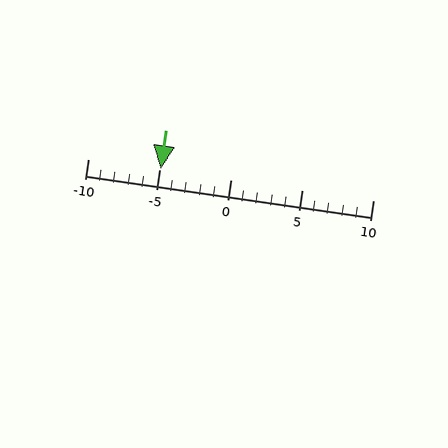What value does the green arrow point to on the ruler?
The green arrow points to approximately -5.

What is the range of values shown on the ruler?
The ruler shows values from -10 to 10.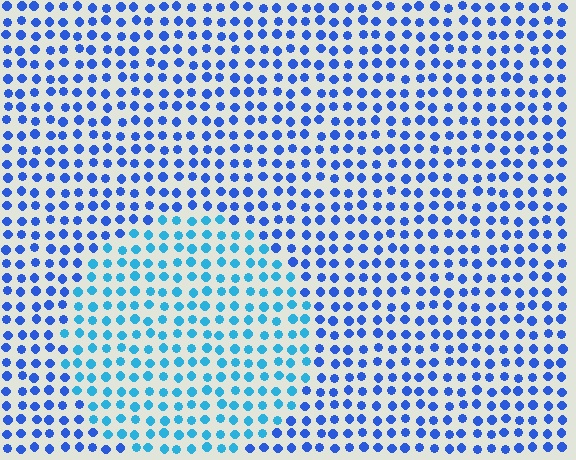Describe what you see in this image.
The image is filled with small blue elements in a uniform arrangement. A circle-shaped region is visible where the elements are tinted to a slightly different hue, forming a subtle color boundary.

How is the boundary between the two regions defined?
The boundary is defined purely by a slight shift in hue (about 30 degrees). Spacing, size, and orientation are identical on both sides.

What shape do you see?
I see a circle.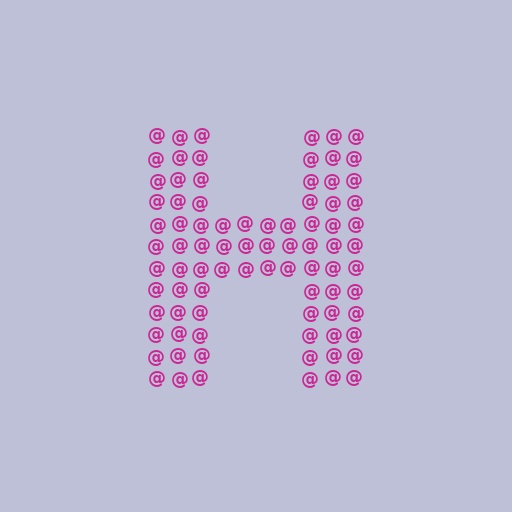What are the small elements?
The small elements are at signs.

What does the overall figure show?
The overall figure shows the letter H.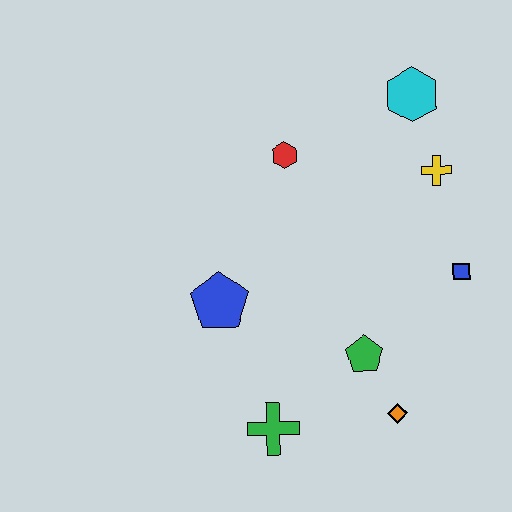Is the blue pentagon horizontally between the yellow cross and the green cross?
No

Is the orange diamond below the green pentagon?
Yes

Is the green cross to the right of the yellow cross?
No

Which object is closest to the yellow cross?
The cyan hexagon is closest to the yellow cross.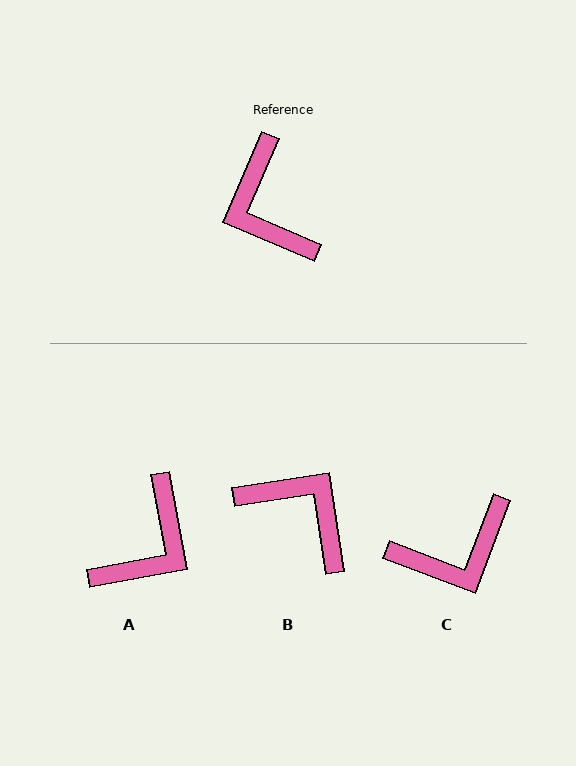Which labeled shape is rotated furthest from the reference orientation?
B, about 148 degrees away.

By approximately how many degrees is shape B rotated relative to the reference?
Approximately 148 degrees clockwise.